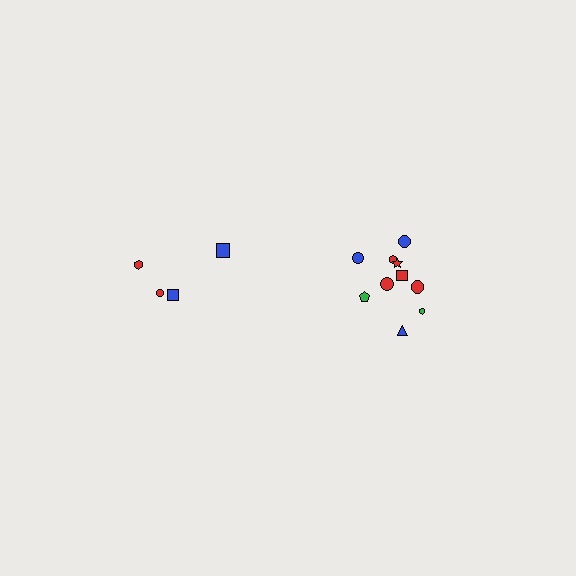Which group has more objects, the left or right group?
The right group.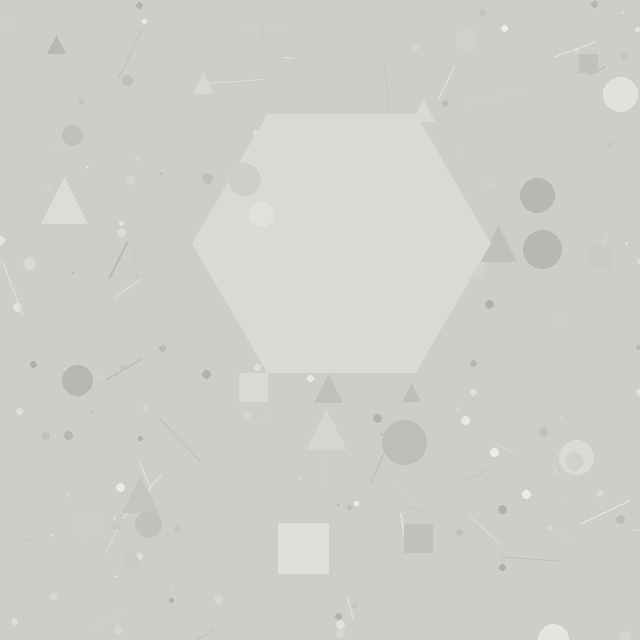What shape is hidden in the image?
A hexagon is hidden in the image.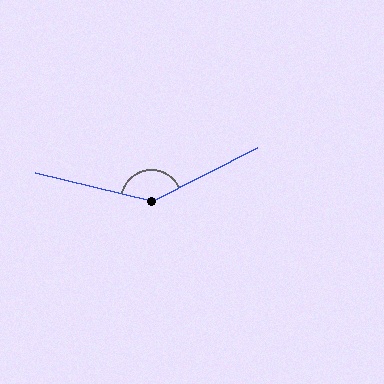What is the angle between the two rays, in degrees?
Approximately 140 degrees.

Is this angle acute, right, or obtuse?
It is obtuse.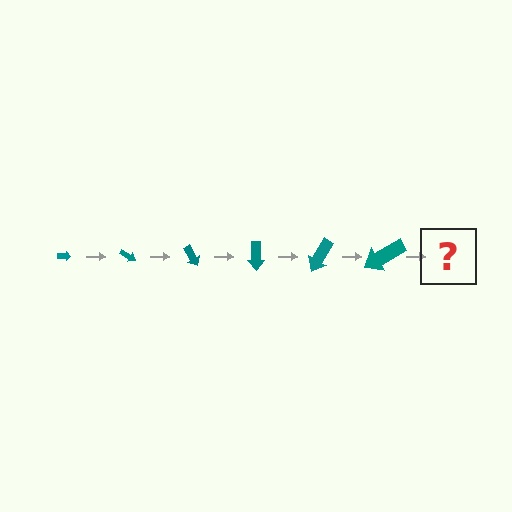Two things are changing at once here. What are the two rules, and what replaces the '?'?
The two rules are that the arrow grows larger each step and it rotates 30 degrees each step. The '?' should be an arrow, larger than the previous one and rotated 180 degrees from the start.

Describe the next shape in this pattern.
It should be an arrow, larger than the previous one and rotated 180 degrees from the start.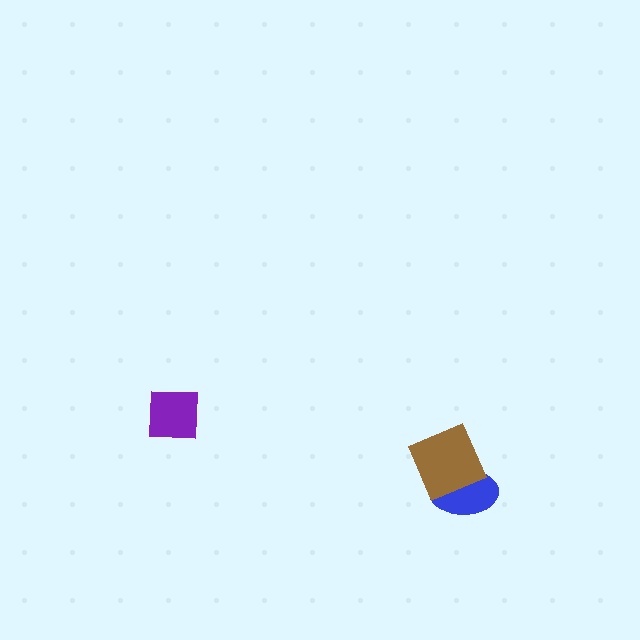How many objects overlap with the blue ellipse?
1 object overlaps with the blue ellipse.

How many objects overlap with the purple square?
0 objects overlap with the purple square.